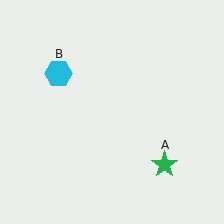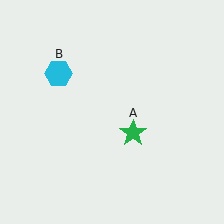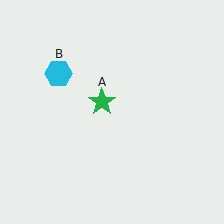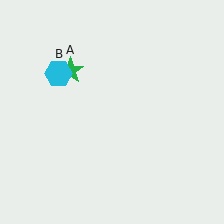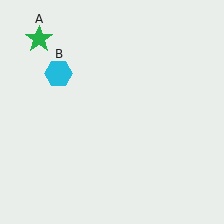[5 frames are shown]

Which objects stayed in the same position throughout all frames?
Cyan hexagon (object B) remained stationary.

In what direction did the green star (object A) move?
The green star (object A) moved up and to the left.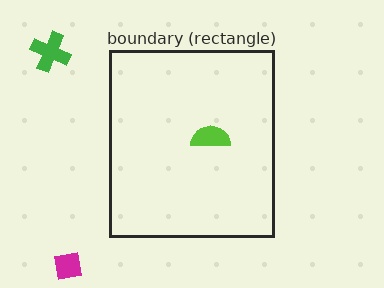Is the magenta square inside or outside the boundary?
Outside.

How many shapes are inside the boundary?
1 inside, 2 outside.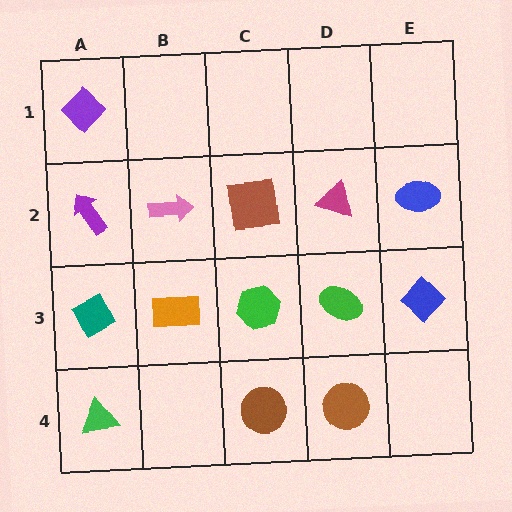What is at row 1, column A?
A purple diamond.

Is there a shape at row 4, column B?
No, that cell is empty.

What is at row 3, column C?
A green hexagon.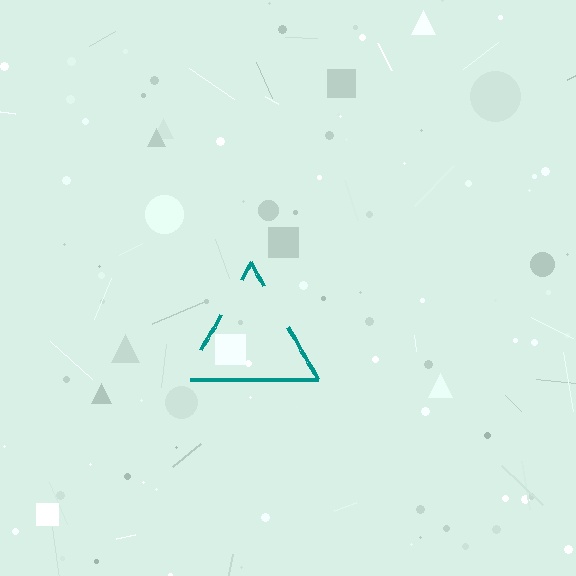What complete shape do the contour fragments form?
The contour fragments form a triangle.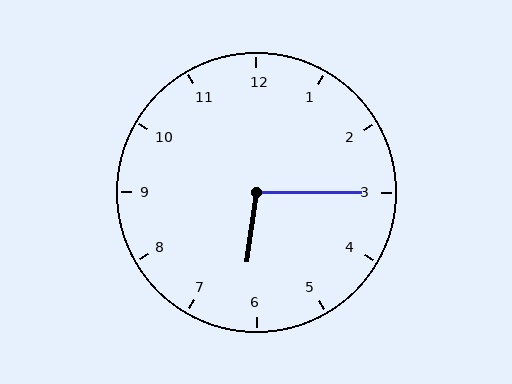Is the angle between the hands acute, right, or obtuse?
It is obtuse.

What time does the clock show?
6:15.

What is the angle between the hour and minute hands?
Approximately 98 degrees.